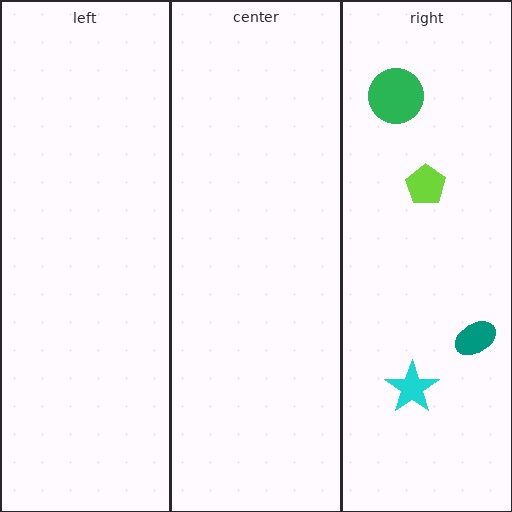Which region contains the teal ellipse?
The right region.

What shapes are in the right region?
The teal ellipse, the cyan star, the lime pentagon, the green circle.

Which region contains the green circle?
The right region.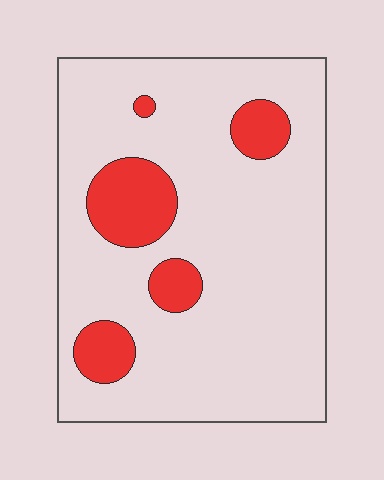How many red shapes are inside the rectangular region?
5.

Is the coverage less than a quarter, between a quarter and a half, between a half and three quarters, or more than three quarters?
Less than a quarter.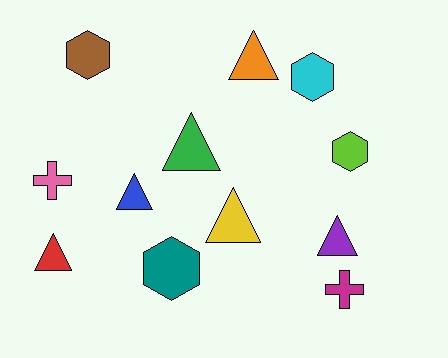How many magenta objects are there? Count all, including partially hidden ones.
There is 1 magenta object.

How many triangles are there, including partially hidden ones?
There are 6 triangles.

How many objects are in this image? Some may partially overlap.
There are 12 objects.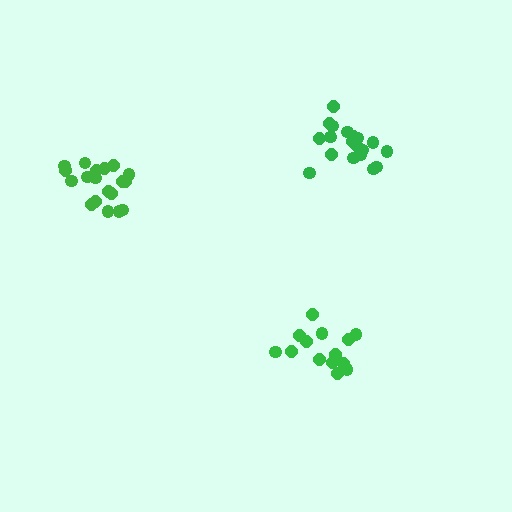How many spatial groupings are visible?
There are 3 spatial groupings.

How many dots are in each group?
Group 1: 14 dots, Group 2: 19 dots, Group 3: 19 dots (52 total).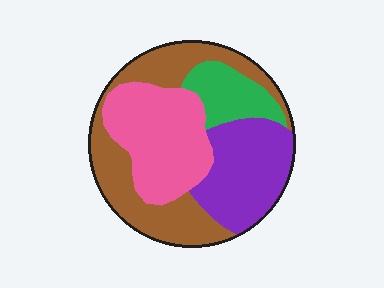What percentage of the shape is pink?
Pink covers roughly 30% of the shape.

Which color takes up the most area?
Brown, at roughly 35%.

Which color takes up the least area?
Green, at roughly 10%.